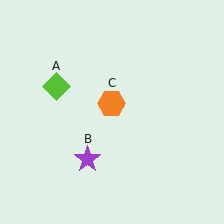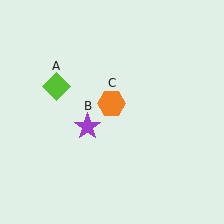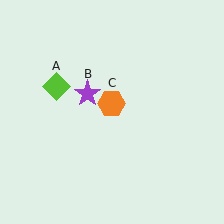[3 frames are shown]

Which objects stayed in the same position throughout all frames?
Lime diamond (object A) and orange hexagon (object C) remained stationary.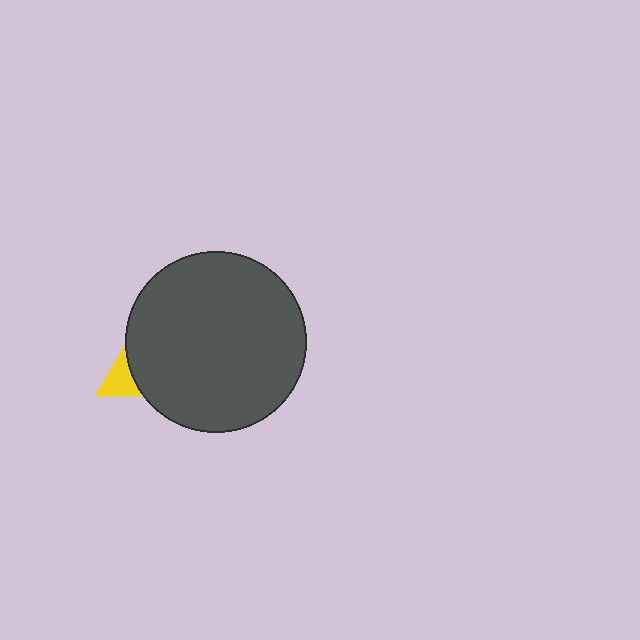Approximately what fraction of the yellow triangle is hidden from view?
Roughly 69% of the yellow triangle is hidden behind the dark gray circle.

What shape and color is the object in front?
The object in front is a dark gray circle.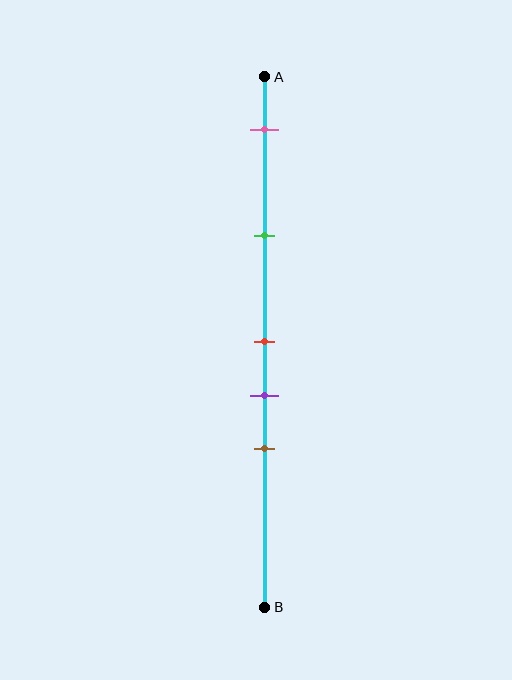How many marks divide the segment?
There are 5 marks dividing the segment.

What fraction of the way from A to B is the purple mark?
The purple mark is approximately 60% (0.6) of the way from A to B.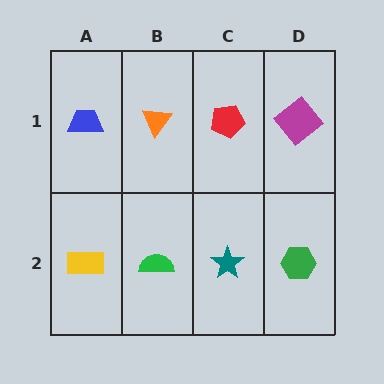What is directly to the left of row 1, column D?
A red pentagon.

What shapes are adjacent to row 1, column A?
A yellow rectangle (row 2, column A), an orange triangle (row 1, column B).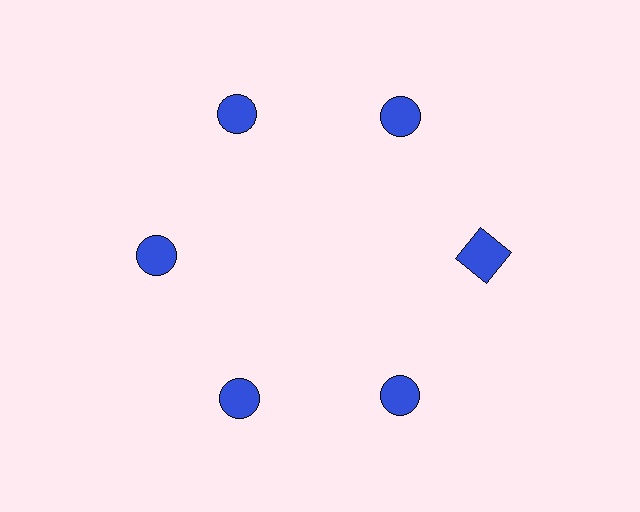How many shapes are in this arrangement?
There are 6 shapes arranged in a ring pattern.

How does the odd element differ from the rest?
It has a different shape: square instead of circle.